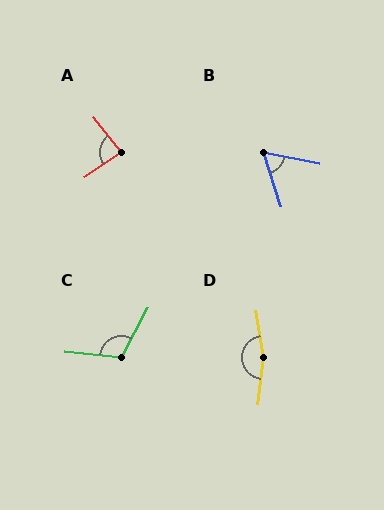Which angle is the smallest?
B, at approximately 60 degrees.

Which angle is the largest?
D, at approximately 164 degrees.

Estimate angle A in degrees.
Approximately 85 degrees.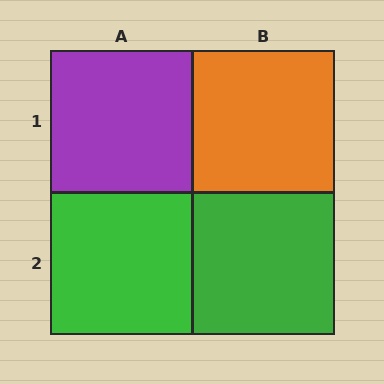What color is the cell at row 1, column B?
Orange.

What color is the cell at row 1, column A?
Purple.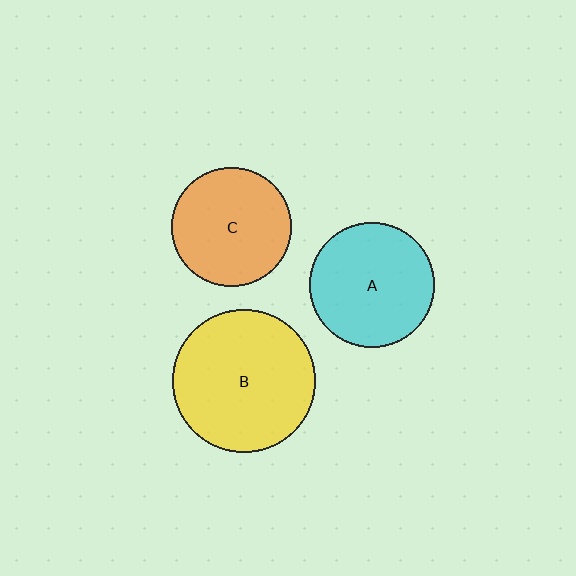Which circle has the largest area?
Circle B (yellow).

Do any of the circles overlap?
No, none of the circles overlap.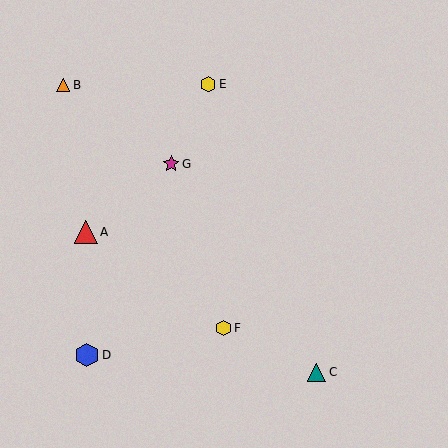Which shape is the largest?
The blue hexagon (labeled D) is the largest.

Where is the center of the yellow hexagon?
The center of the yellow hexagon is at (208, 84).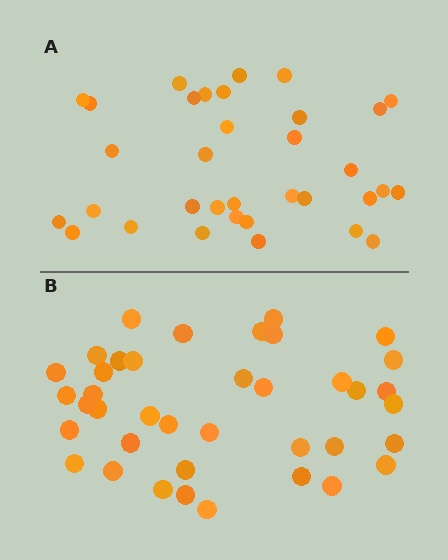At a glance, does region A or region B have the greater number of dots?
Region B (the bottom region) has more dots.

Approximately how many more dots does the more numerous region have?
Region B has about 5 more dots than region A.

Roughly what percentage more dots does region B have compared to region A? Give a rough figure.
About 15% more.